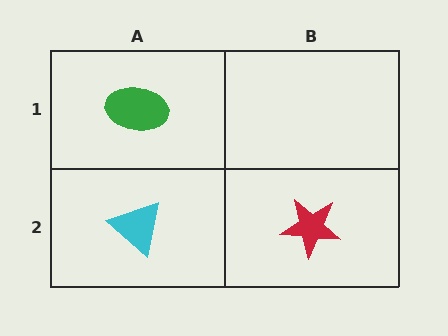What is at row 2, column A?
A cyan triangle.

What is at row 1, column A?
A green ellipse.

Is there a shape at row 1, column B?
No, that cell is empty.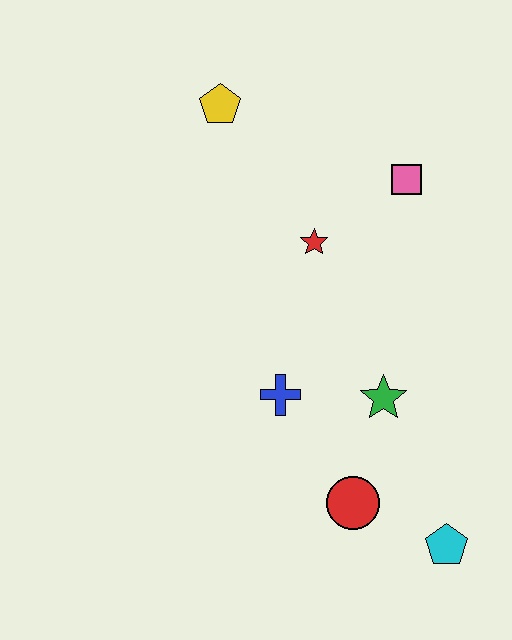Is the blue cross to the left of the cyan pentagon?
Yes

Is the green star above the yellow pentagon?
No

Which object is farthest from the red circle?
The yellow pentagon is farthest from the red circle.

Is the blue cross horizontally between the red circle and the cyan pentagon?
No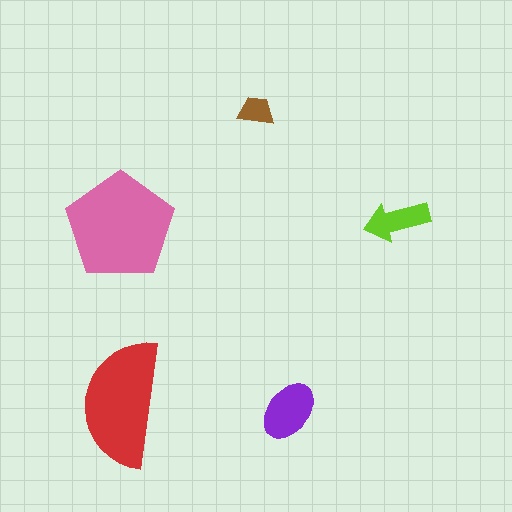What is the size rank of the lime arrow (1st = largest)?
4th.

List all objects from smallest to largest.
The brown trapezoid, the lime arrow, the purple ellipse, the red semicircle, the pink pentagon.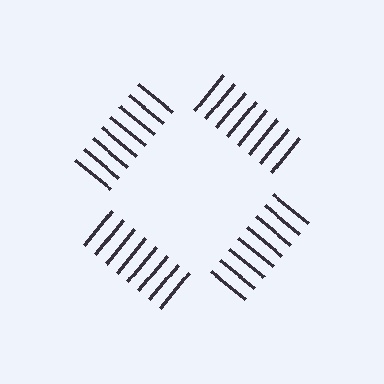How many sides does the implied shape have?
4 sides — the line-ends trace a square.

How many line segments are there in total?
32 — 8 along each of the 4 edges.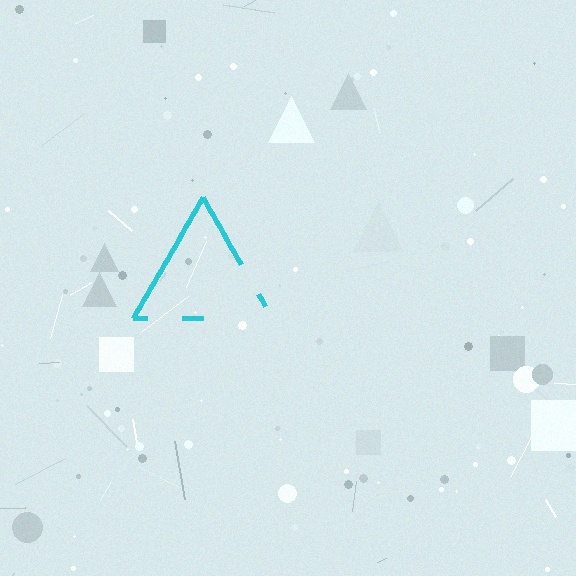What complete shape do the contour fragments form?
The contour fragments form a triangle.